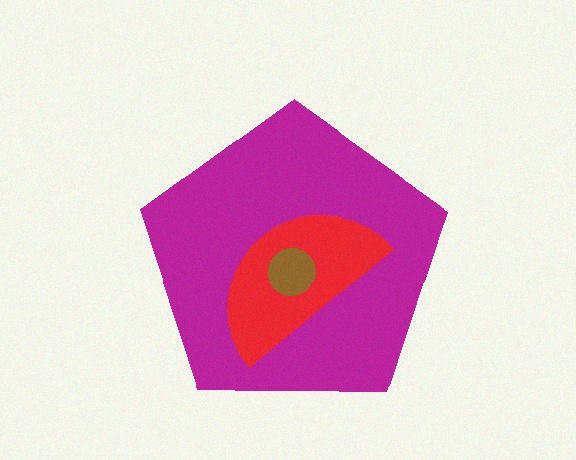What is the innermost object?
The brown circle.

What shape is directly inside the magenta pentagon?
The red semicircle.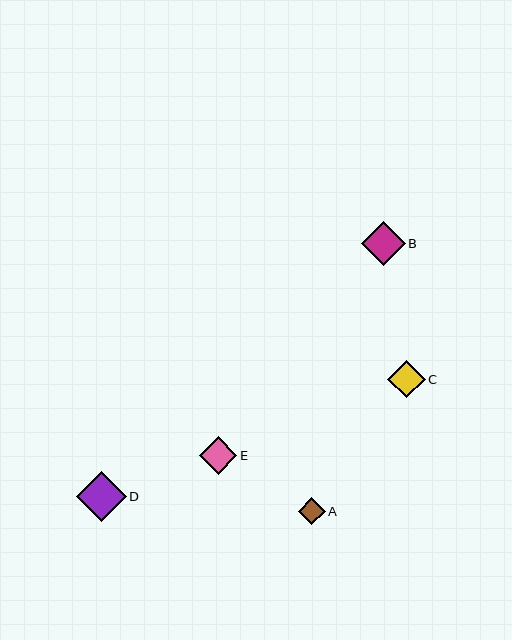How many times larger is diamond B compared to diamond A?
Diamond B is approximately 1.6 times the size of diamond A.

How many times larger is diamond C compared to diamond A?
Diamond C is approximately 1.4 times the size of diamond A.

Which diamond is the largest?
Diamond D is the largest with a size of approximately 50 pixels.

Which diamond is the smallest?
Diamond A is the smallest with a size of approximately 27 pixels.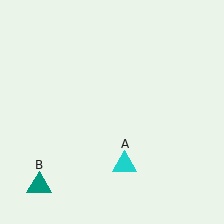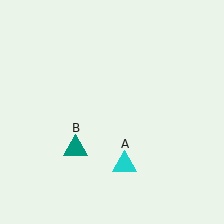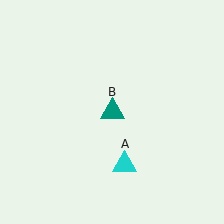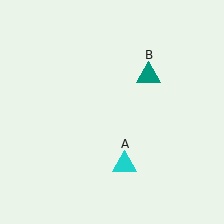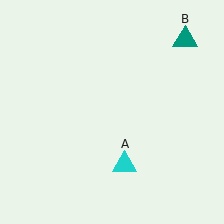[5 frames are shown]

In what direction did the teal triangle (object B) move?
The teal triangle (object B) moved up and to the right.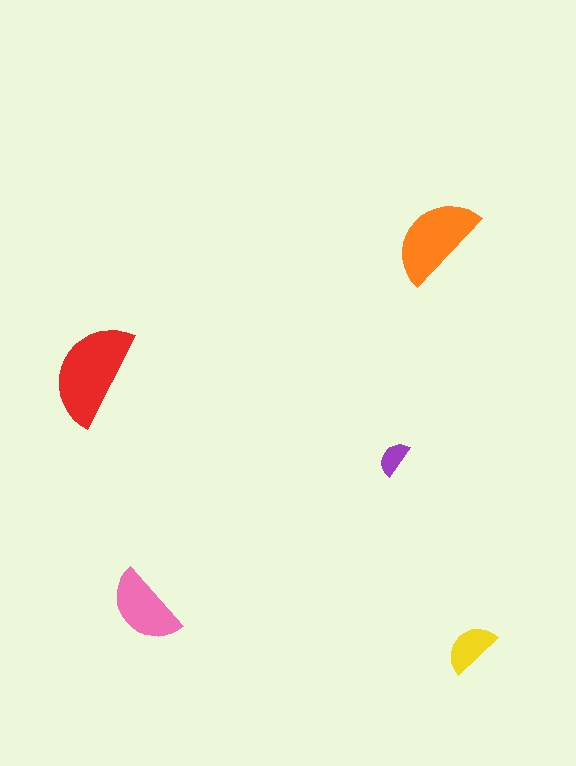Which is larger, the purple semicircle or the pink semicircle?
The pink one.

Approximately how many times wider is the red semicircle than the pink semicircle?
About 1.5 times wider.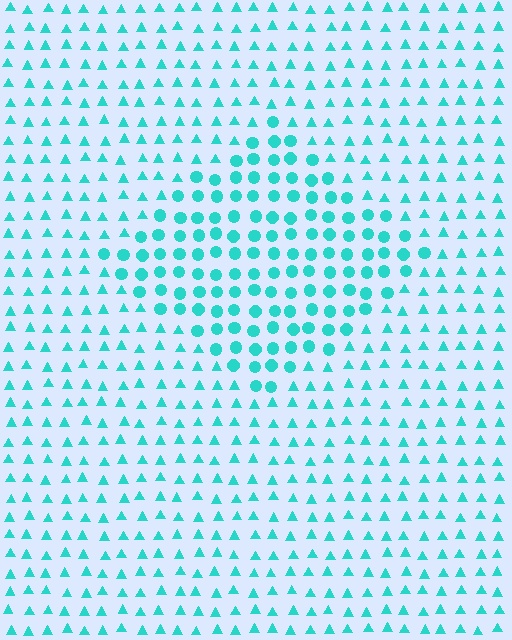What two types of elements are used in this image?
The image uses circles inside the diamond region and triangles outside it.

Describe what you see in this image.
The image is filled with small cyan elements arranged in a uniform grid. A diamond-shaped region contains circles, while the surrounding area contains triangles. The boundary is defined purely by the change in element shape.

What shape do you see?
I see a diamond.